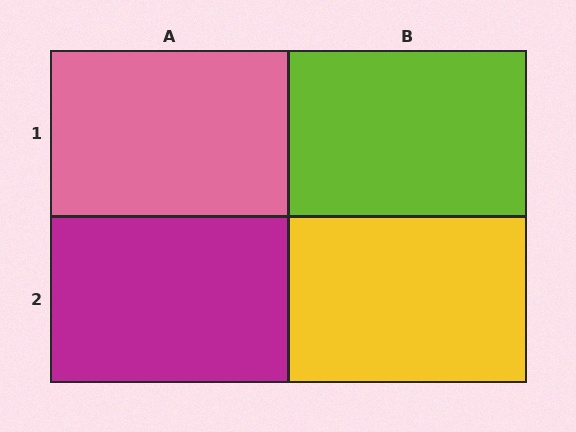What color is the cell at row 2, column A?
Magenta.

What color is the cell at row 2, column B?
Yellow.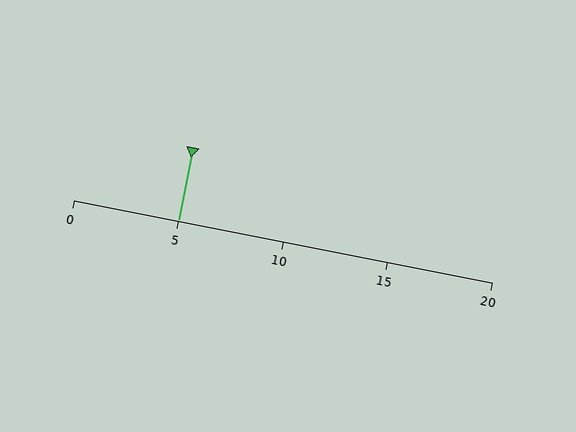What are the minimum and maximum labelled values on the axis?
The axis runs from 0 to 20.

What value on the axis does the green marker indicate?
The marker indicates approximately 5.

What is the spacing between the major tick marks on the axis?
The major ticks are spaced 5 apart.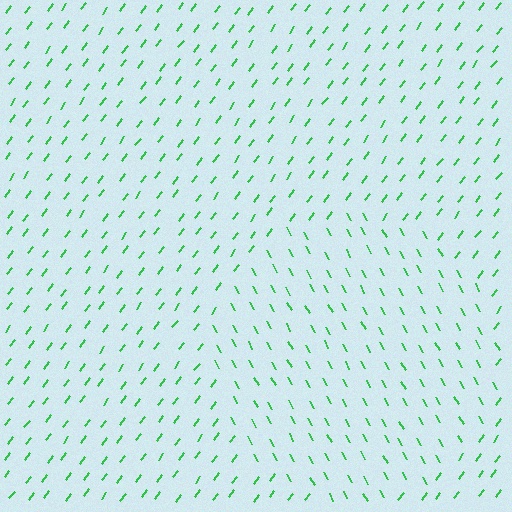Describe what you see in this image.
The image is filled with small green line segments. A circle region in the image has lines oriented differently from the surrounding lines, creating a visible texture boundary.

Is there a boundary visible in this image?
Yes, there is a texture boundary formed by a change in line orientation.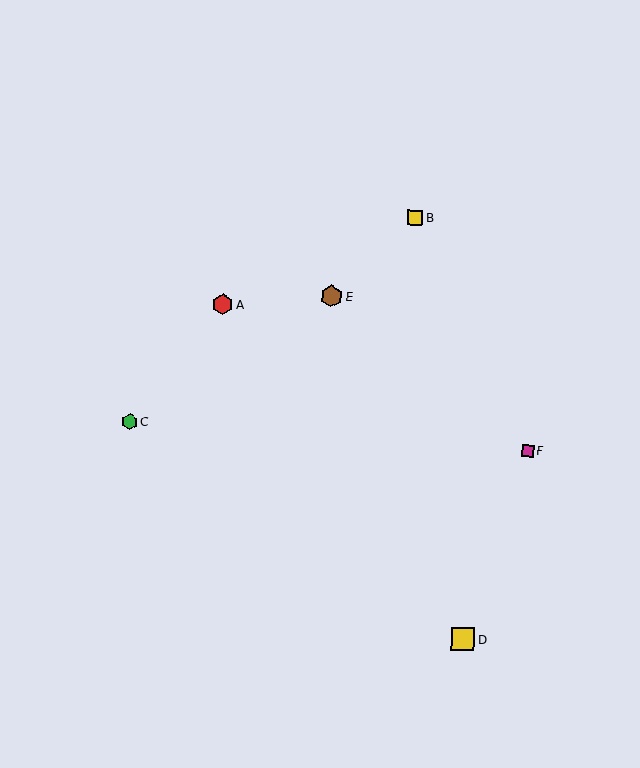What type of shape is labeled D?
Shape D is a yellow square.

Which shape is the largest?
The yellow square (labeled D) is the largest.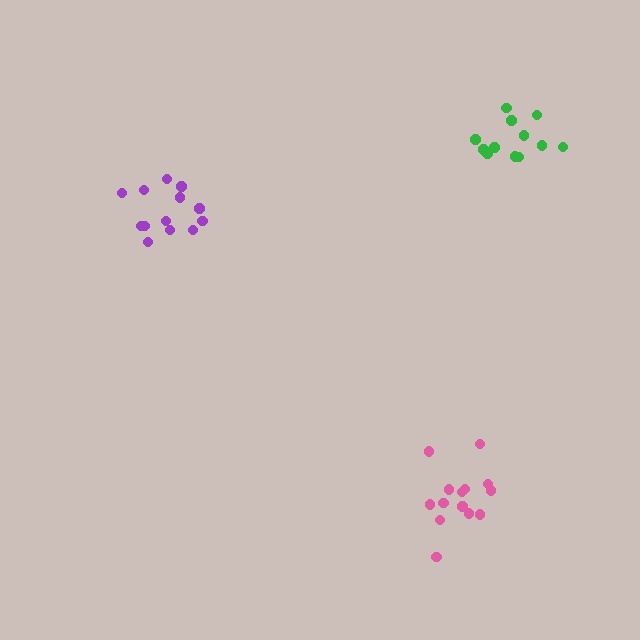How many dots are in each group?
Group 1: 13 dots, Group 2: 12 dots, Group 3: 14 dots (39 total).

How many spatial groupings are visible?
There are 3 spatial groupings.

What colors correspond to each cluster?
The clusters are colored: purple, green, pink.